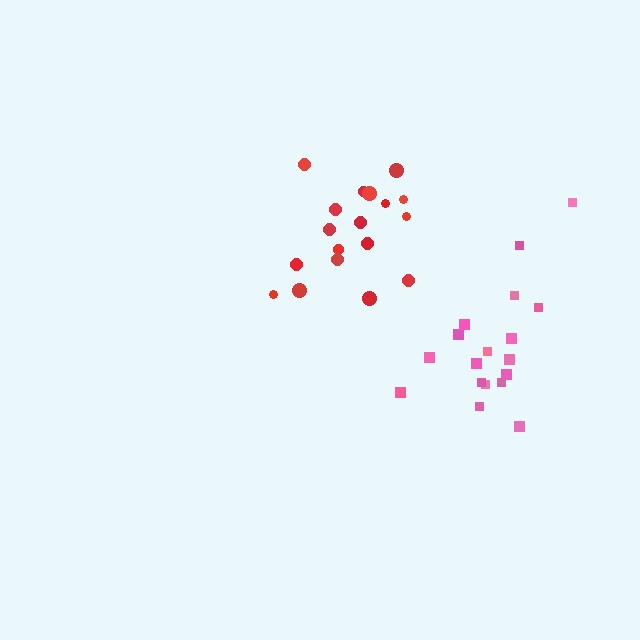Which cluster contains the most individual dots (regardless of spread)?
Pink (19).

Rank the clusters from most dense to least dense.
red, pink.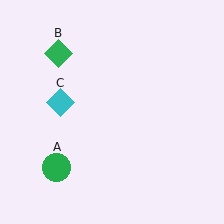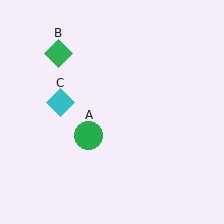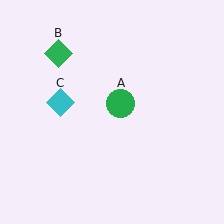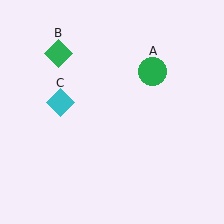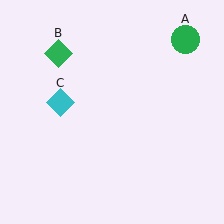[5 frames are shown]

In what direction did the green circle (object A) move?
The green circle (object A) moved up and to the right.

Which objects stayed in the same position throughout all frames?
Green diamond (object B) and cyan diamond (object C) remained stationary.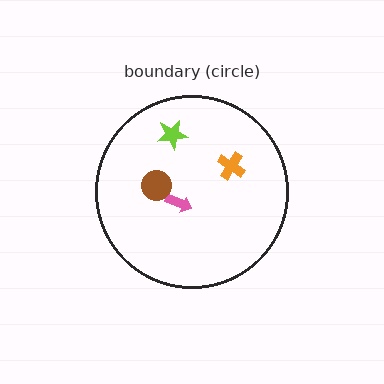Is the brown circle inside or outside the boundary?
Inside.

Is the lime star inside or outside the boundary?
Inside.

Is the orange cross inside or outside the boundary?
Inside.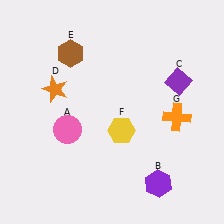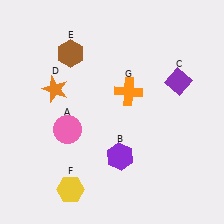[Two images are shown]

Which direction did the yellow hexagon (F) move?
The yellow hexagon (F) moved down.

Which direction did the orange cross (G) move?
The orange cross (G) moved left.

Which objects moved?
The objects that moved are: the purple hexagon (B), the yellow hexagon (F), the orange cross (G).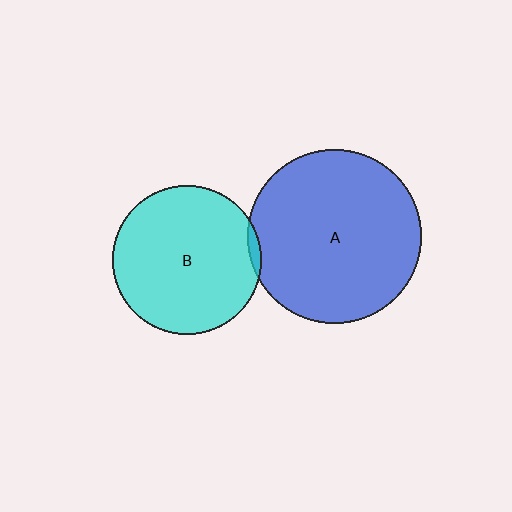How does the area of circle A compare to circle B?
Approximately 1.4 times.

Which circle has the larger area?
Circle A (blue).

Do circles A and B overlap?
Yes.